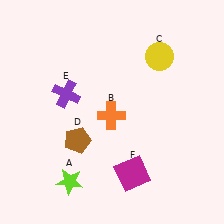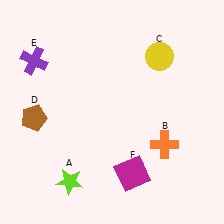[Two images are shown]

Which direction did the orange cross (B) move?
The orange cross (B) moved right.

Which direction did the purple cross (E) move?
The purple cross (E) moved up.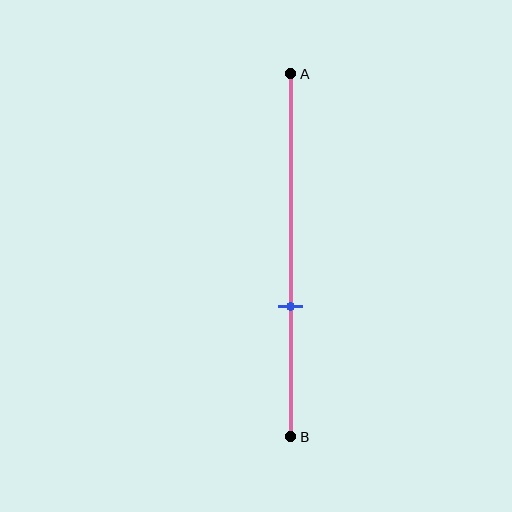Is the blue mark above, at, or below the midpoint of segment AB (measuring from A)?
The blue mark is below the midpoint of segment AB.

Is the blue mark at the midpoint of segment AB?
No, the mark is at about 65% from A, not at the 50% midpoint.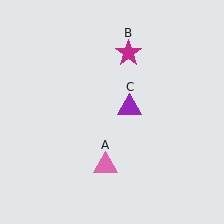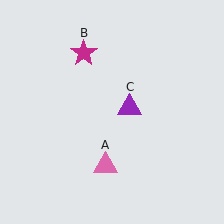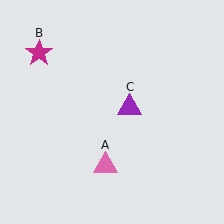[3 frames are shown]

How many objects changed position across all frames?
1 object changed position: magenta star (object B).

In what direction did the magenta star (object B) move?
The magenta star (object B) moved left.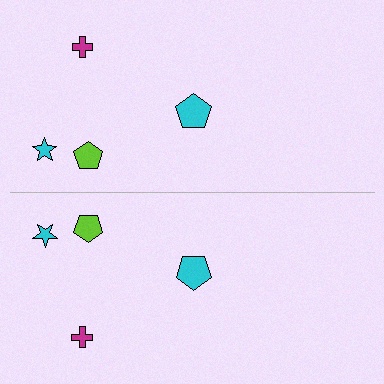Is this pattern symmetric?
Yes, this pattern has bilateral (reflection) symmetry.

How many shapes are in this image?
There are 8 shapes in this image.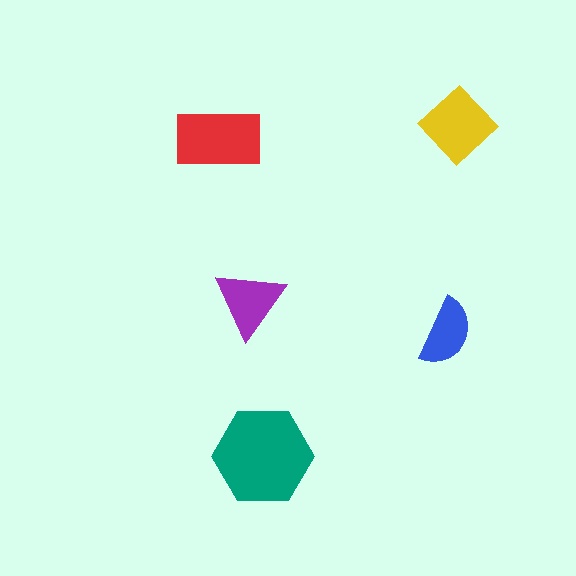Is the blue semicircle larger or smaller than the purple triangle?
Smaller.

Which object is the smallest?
The blue semicircle.